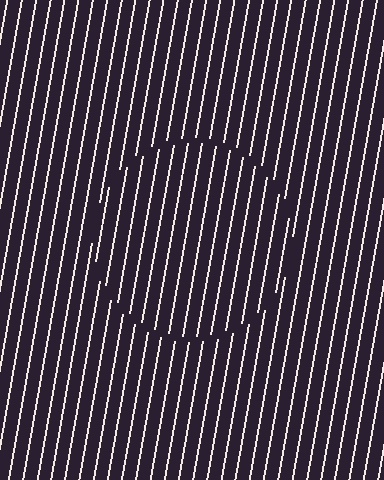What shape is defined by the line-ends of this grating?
An illusory circle. The interior of the shape contains the same grating, shifted by half a period — the contour is defined by the phase discontinuity where line-ends from the inner and outer gratings abut.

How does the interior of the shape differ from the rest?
The interior of the shape contains the same grating, shifted by half a period — the contour is defined by the phase discontinuity where line-ends from the inner and outer gratings abut.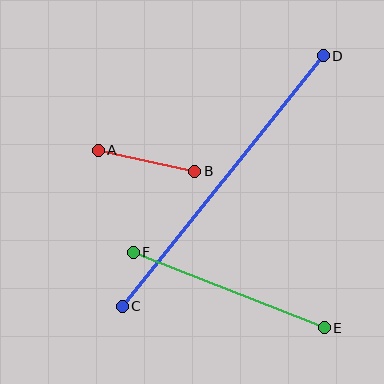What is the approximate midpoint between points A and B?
The midpoint is at approximately (146, 161) pixels.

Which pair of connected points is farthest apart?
Points C and D are farthest apart.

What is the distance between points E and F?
The distance is approximately 205 pixels.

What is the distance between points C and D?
The distance is approximately 321 pixels.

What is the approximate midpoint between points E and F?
The midpoint is at approximately (229, 290) pixels.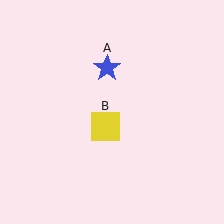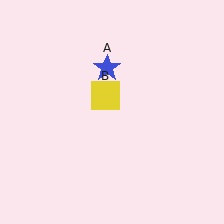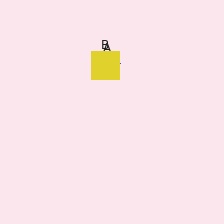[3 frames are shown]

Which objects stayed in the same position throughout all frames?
Blue star (object A) remained stationary.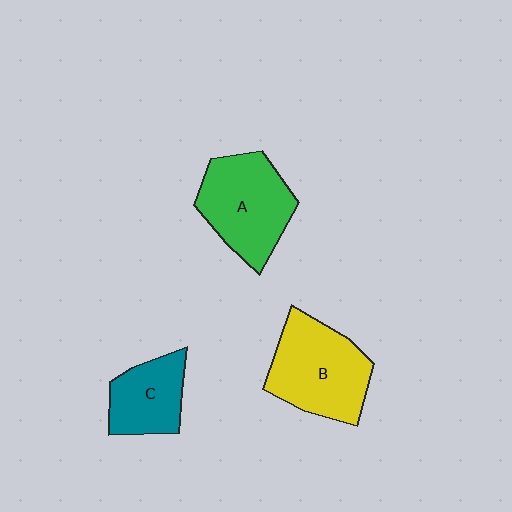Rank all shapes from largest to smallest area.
From largest to smallest: B (yellow), A (green), C (teal).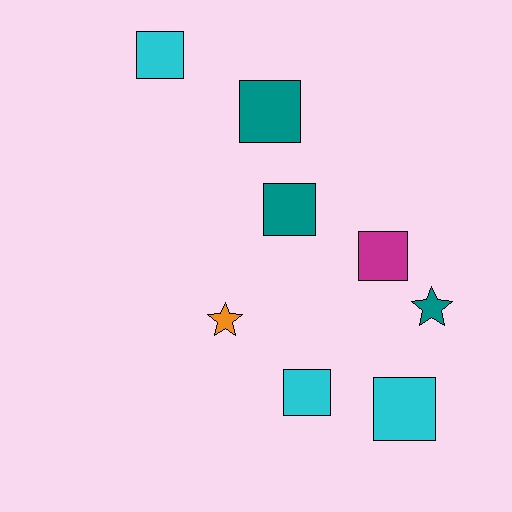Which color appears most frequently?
Cyan, with 3 objects.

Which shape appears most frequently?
Square, with 6 objects.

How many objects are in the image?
There are 8 objects.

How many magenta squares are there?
There is 1 magenta square.